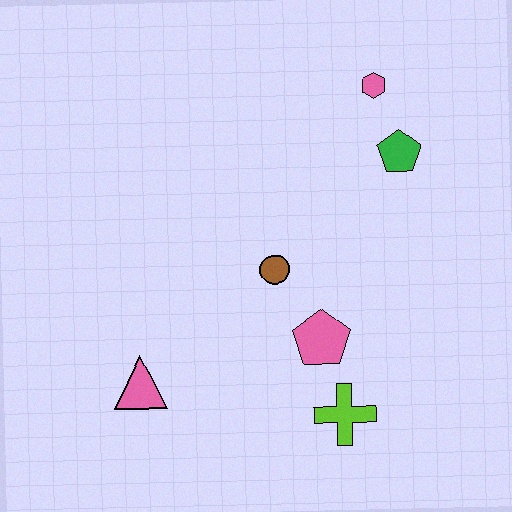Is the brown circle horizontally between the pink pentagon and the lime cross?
No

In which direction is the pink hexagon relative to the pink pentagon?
The pink hexagon is above the pink pentagon.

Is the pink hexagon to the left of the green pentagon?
Yes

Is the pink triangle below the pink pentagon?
Yes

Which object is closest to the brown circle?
The pink pentagon is closest to the brown circle.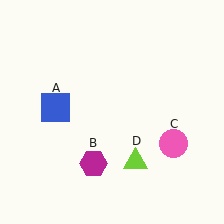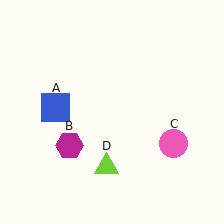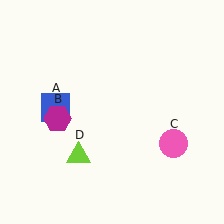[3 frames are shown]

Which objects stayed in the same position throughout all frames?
Blue square (object A) and pink circle (object C) remained stationary.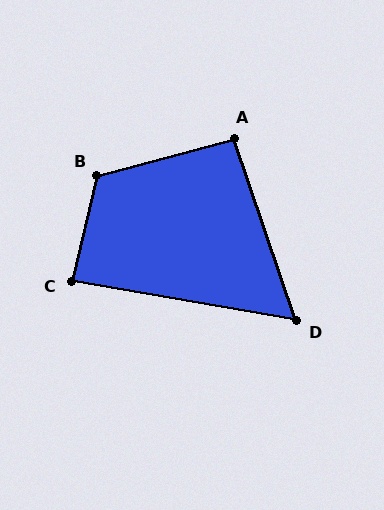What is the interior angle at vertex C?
Approximately 86 degrees (approximately right).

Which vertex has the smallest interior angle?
D, at approximately 61 degrees.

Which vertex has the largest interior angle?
B, at approximately 119 degrees.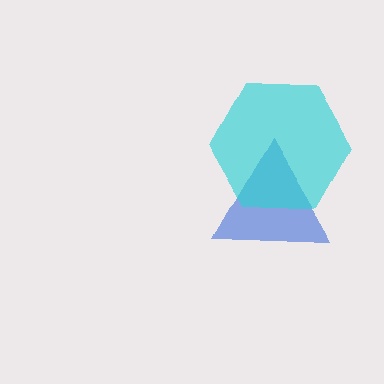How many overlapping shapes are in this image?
There are 2 overlapping shapes in the image.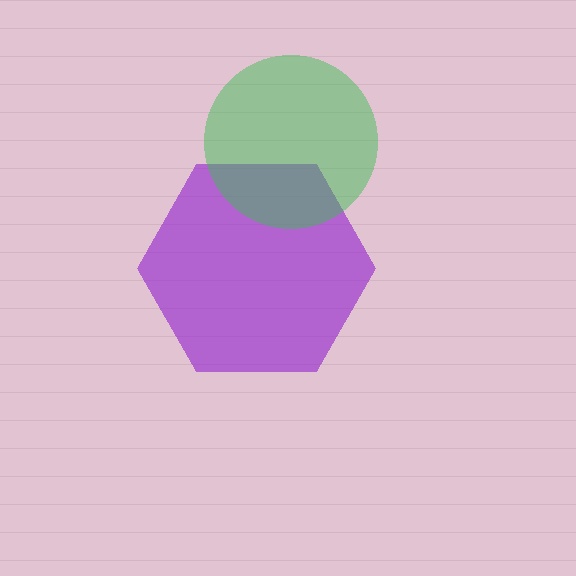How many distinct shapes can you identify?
There are 2 distinct shapes: a purple hexagon, a green circle.